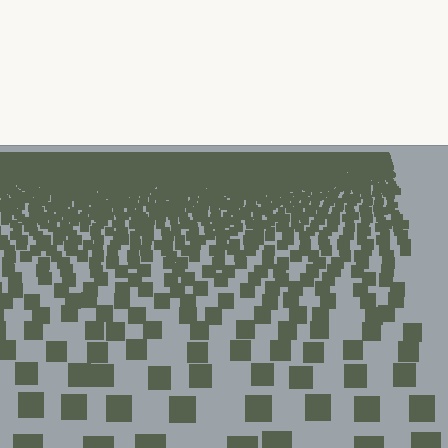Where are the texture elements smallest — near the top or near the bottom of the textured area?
Near the top.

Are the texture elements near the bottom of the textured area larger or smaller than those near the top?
Larger. Near the bottom, elements are closer to the viewer and appear at a bigger on-screen size.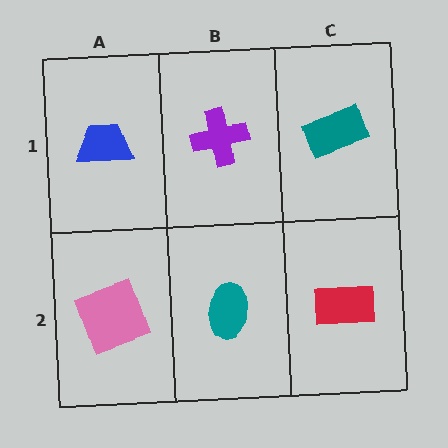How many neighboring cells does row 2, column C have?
2.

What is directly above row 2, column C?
A teal rectangle.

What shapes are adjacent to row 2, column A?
A blue trapezoid (row 1, column A), a teal ellipse (row 2, column B).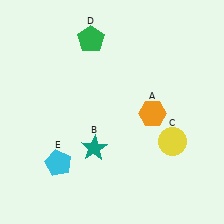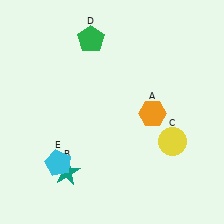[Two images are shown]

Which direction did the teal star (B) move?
The teal star (B) moved left.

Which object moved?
The teal star (B) moved left.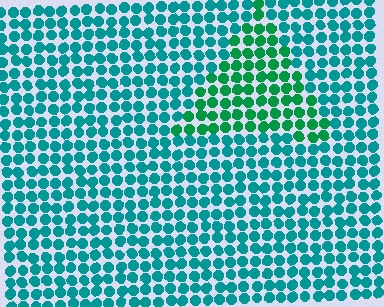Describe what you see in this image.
The image is filled with small teal elements in a uniform arrangement. A triangle-shaped region is visible where the elements are tinted to a slightly different hue, forming a subtle color boundary.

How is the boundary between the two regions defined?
The boundary is defined purely by a slight shift in hue (about 33 degrees). Spacing, size, and orientation are identical on both sides.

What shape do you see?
I see a triangle.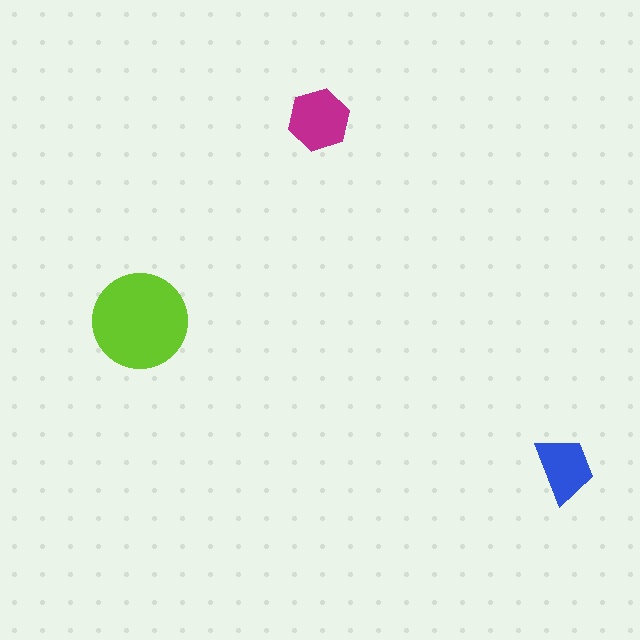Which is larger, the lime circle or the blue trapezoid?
The lime circle.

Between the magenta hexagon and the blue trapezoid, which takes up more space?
The magenta hexagon.